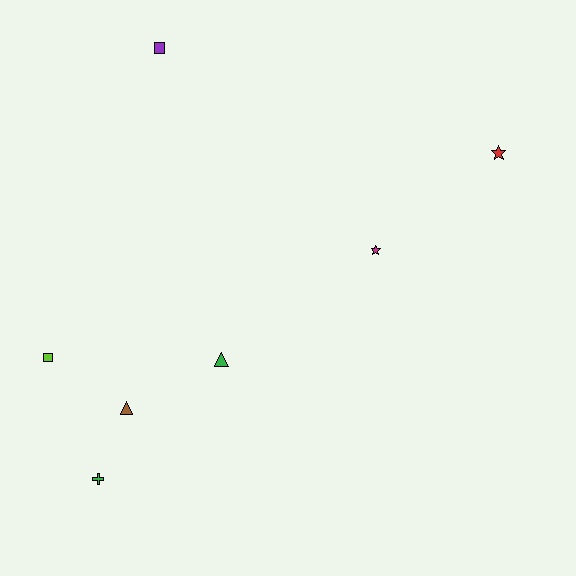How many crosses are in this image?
There is 1 cross.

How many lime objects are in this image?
There is 1 lime object.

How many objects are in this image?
There are 7 objects.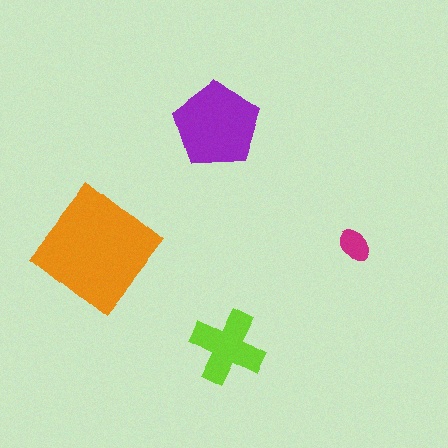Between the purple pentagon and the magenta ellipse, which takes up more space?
The purple pentagon.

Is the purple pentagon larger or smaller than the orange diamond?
Smaller.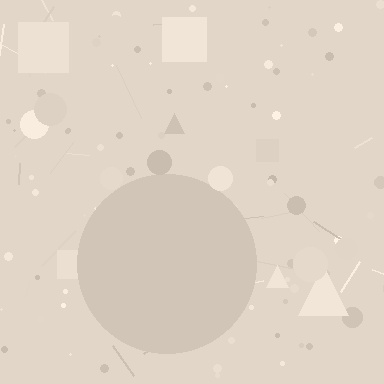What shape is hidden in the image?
A circle is hidden in the image.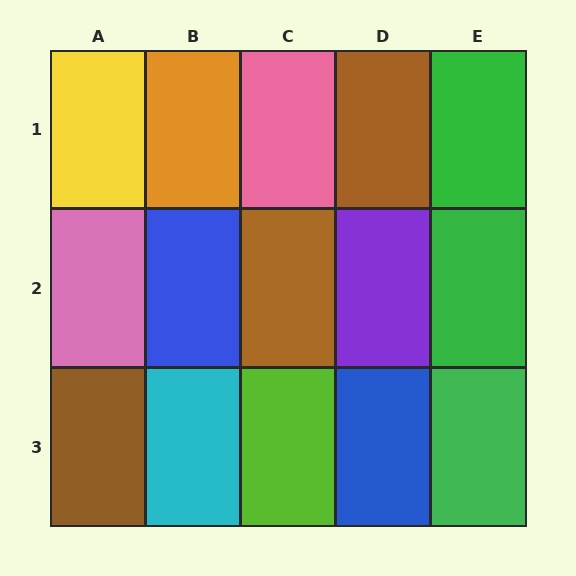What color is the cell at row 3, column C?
Lime.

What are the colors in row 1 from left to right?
Yellow, orange, pink, brown, green.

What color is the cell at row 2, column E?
Green.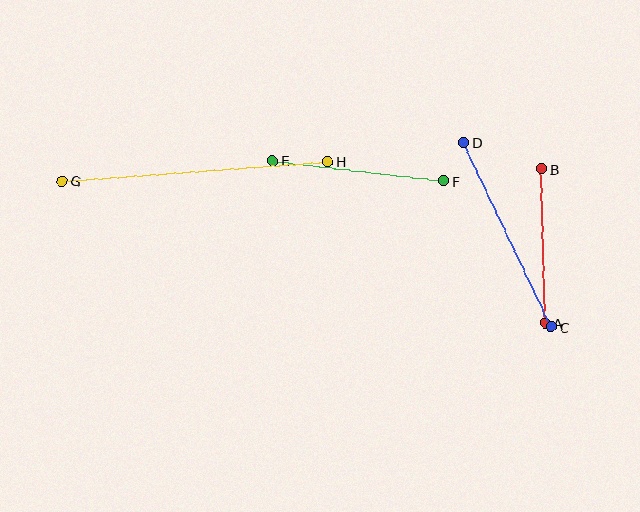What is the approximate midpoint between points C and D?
The midpoint is at approximately (507, 235) pixels.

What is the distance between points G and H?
The distance is approximately 266 pixels.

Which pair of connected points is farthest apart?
Points G and H are farthest apart.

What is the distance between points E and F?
The distance is approximately 172 pixels.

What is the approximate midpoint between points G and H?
The midpoint is at approximately (195, 171) pixels.